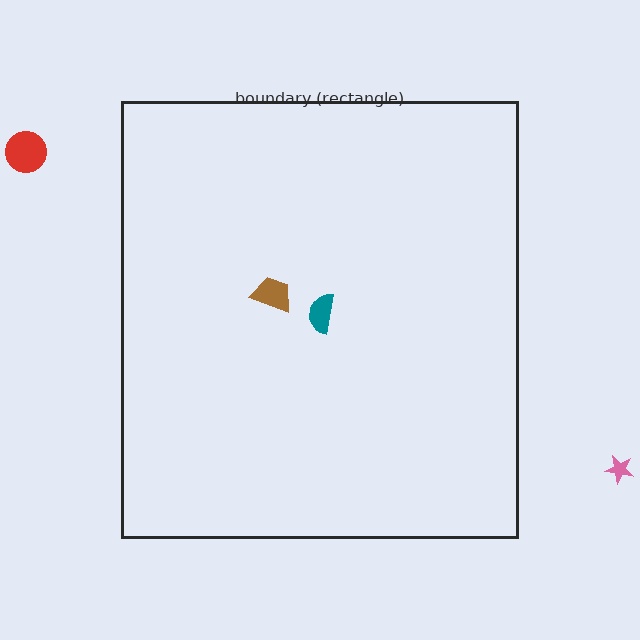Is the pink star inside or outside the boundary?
Outside.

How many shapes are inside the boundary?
2 inside, 2 outside.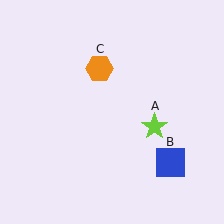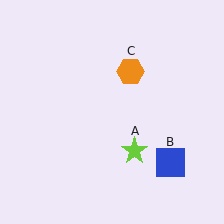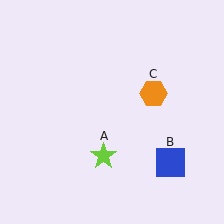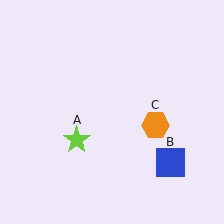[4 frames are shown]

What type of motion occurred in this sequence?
The lime star (object A), orange hexagon (object C) rotated clockwise around the center of the scene.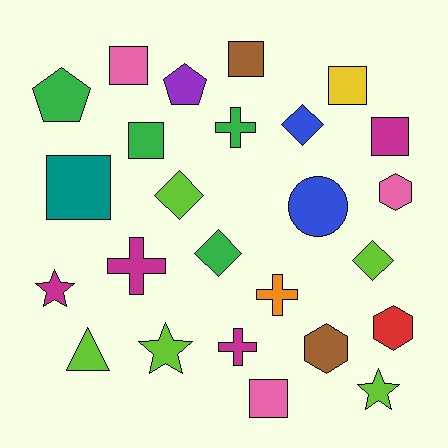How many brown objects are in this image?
There are 2 brown objects.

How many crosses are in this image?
There are 4 crosses.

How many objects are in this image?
There are 25 objects.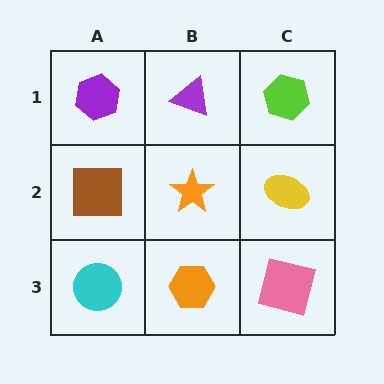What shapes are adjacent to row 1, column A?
A brown square (row 2, column A), a purple triangle (row 1, column B).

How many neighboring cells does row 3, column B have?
3.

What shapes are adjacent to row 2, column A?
A purple hexagon (row 1, column A), a cyan circle (row 3, column A), an orange star (row 2, column B).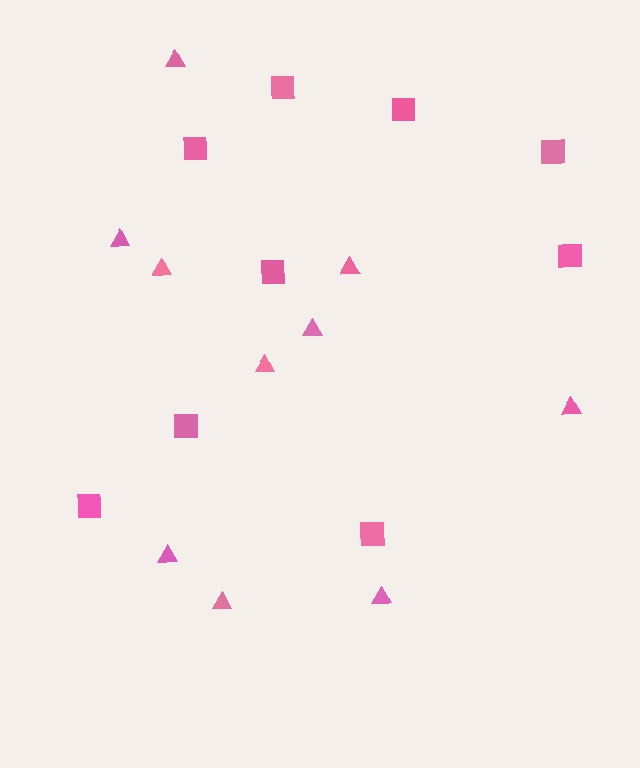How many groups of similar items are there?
There are 2 groups: one group of squares (9) and one group of triangles (10).